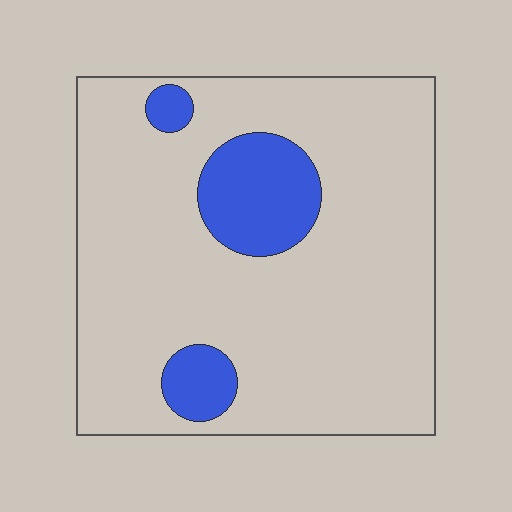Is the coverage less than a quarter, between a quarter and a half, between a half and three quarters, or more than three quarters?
Less than a quarter.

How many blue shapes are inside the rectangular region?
3.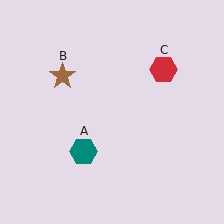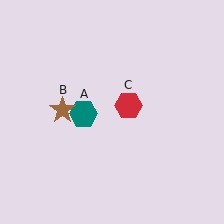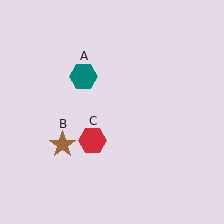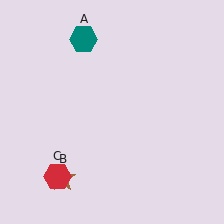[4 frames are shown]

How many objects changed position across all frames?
3 objects changed position: teal hexagon (object A), brown star (object B), red hexagon (object C).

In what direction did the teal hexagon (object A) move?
The teal hexagon (object A) moved up.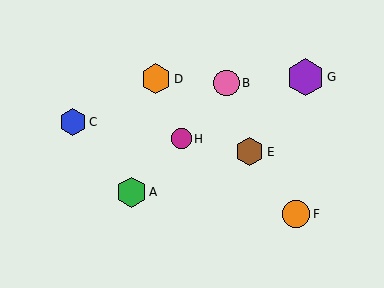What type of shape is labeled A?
Shape A is a green hexagon.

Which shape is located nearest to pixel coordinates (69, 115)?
The blue hexagon (labeled C) at (73, 122) is nearest to that location.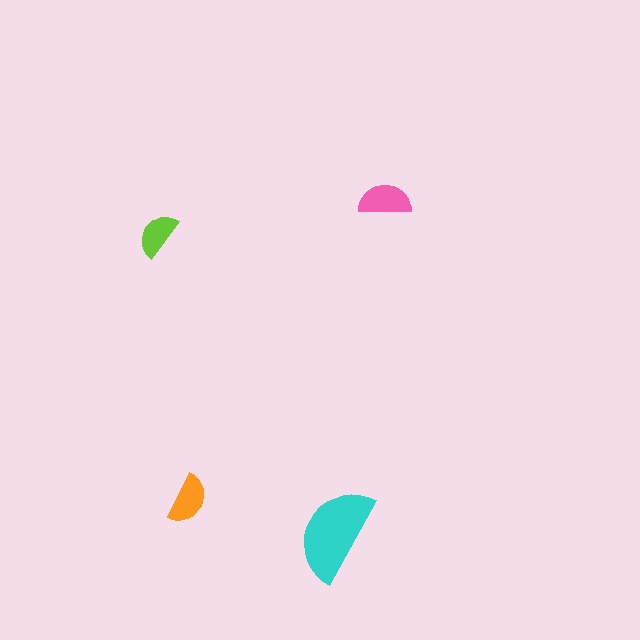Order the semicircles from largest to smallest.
the cyan one, the pink one, the orange one, the lime one.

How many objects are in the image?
There are 4 objects in the image.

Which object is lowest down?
The cyan semicircle is bottommost.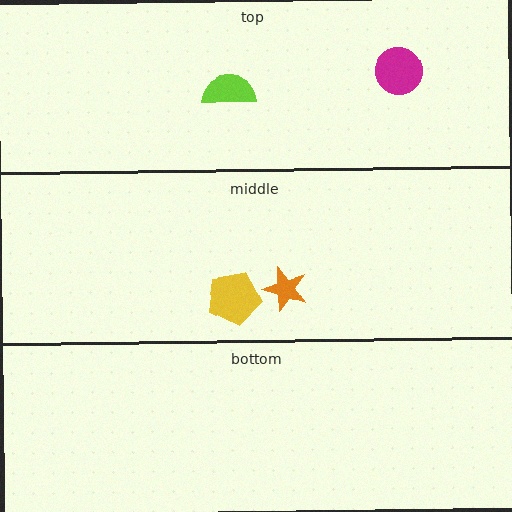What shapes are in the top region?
The magenta circle, the lime semicircle.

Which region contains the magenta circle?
The top region.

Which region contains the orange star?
The middle region.